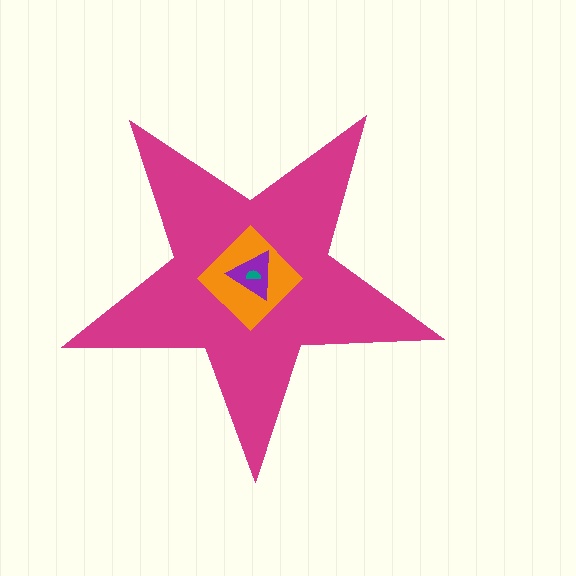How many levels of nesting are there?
4.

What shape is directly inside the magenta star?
The orange diamond.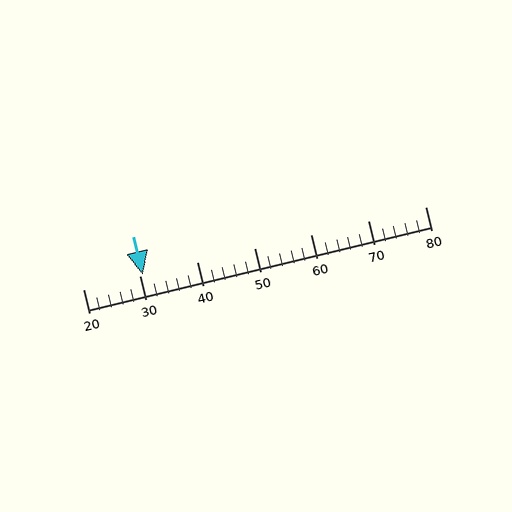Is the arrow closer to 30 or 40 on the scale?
The arrow is closer to 30.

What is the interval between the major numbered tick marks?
The major tick marks are spaced 10 units apart.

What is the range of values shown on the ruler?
The ruler shows values from 20 to 80.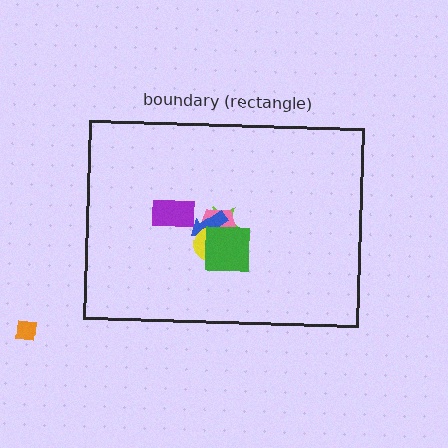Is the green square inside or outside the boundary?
Inside.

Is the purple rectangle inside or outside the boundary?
Inside.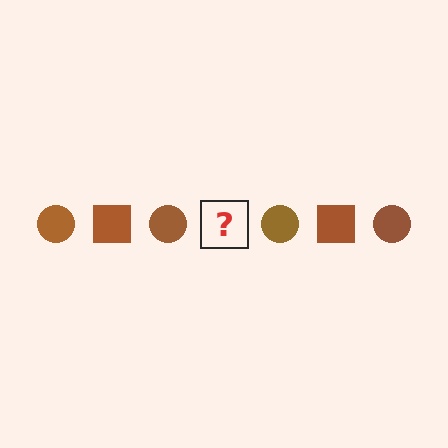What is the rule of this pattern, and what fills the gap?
The rule is that the pattern cycles through circle, square shapes in brown. The gap should be filled with a brown square.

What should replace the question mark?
The question mark should be replaced with a brown square.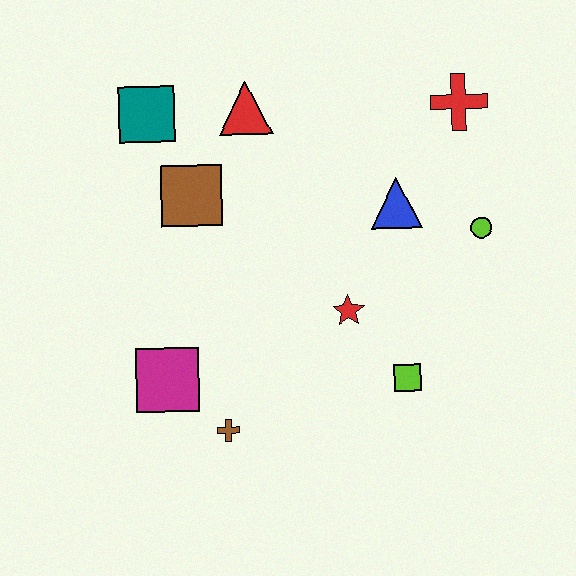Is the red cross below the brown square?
No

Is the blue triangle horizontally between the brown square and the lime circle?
Yes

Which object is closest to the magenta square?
The brown cross is closest to the magenta square.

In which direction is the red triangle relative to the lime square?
The red triangle is above the lime square.